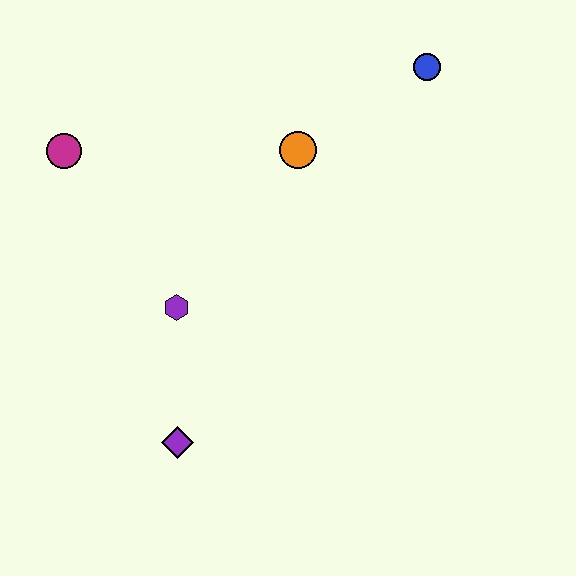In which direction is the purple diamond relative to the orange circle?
The purple diamond is below the orange circle.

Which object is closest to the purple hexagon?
The purple diamond is closest to the purple hexagon.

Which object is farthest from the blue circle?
The purple diamond is farthest from the blue circle.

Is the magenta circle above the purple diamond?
Yes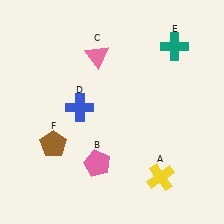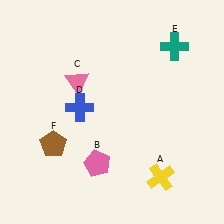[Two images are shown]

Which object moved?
The pink triangle (C) moved down.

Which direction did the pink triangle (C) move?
The pink triangle (C) moved down.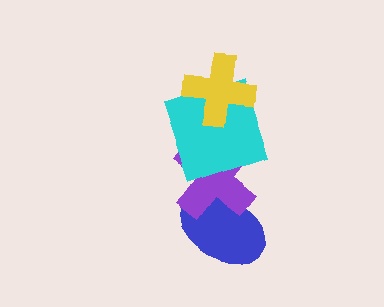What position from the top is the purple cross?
The purple cross is 3rd from the top.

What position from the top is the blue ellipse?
The blue ellipse is 4th from the top.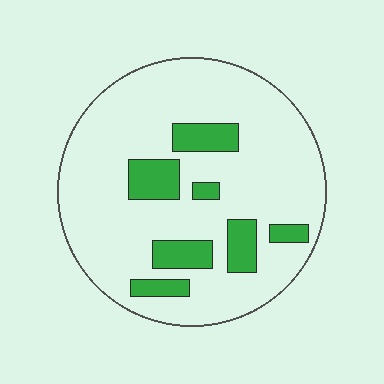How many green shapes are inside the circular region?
7.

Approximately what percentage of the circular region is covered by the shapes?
Approximately 15%.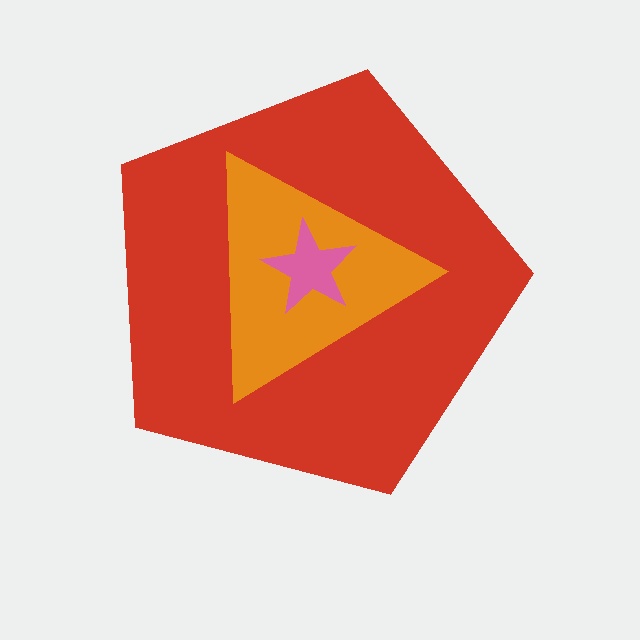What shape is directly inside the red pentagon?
The orange triangle.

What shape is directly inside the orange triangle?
The pink star.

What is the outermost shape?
The red pentagon.